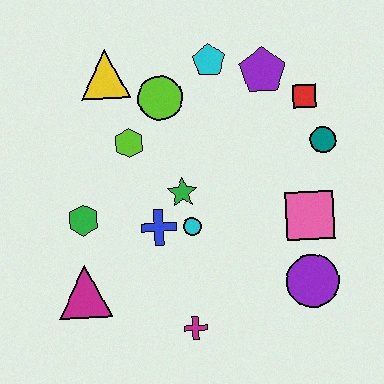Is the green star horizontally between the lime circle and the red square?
Yes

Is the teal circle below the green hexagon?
No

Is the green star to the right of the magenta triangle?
Yes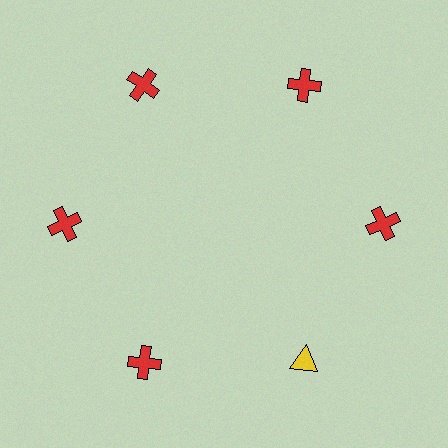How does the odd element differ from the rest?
It differs in both color (yellow instead of red) and shape (triangle instead of cross).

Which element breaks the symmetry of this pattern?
The yellow triangle at roughly the 5 o'clock position breaks the symmetry. All other shapes are red crosses.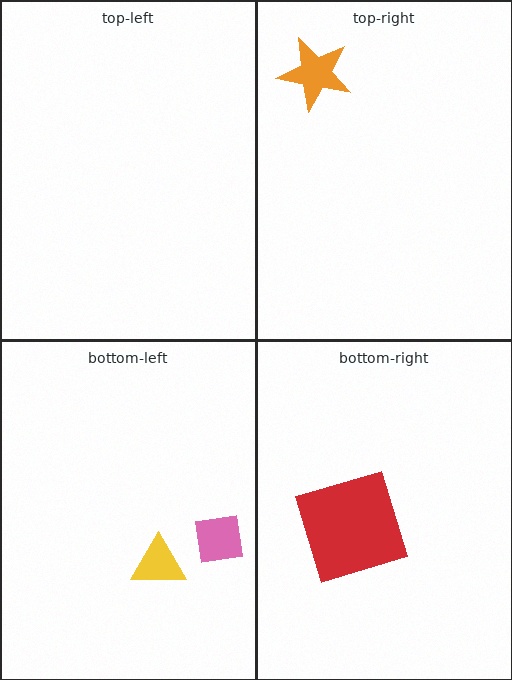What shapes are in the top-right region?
The orange star.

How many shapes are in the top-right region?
1.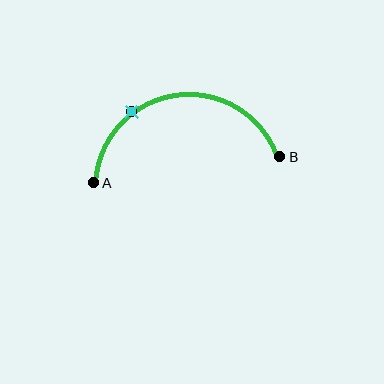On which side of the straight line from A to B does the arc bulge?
The arc bulges above the straight line connecting A and B.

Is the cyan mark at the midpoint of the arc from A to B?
No. The cyan mark lies on the arc but is closer to endpoint A. The arc midpoint would be at the point on the curve equidistant along the arc from both A and B.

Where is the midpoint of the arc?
The arc midpoint is the point on the curve farthest from the straight line joining A and B. It sits above that line.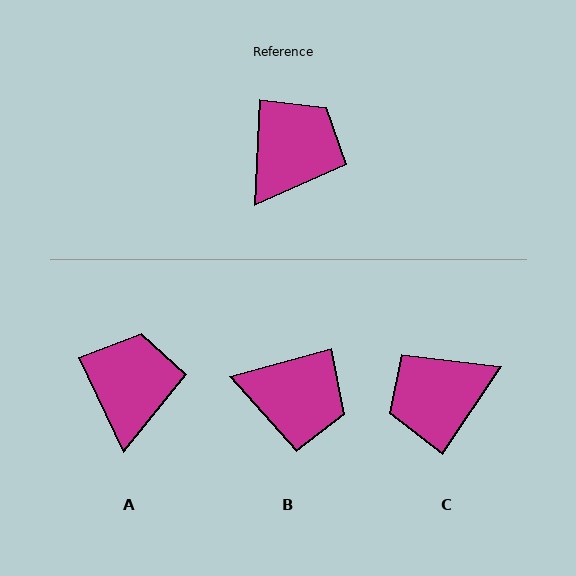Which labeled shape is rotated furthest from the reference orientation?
C, about 149 degrees away.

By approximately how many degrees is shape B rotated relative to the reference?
Approximately 72 degrees clockwise.